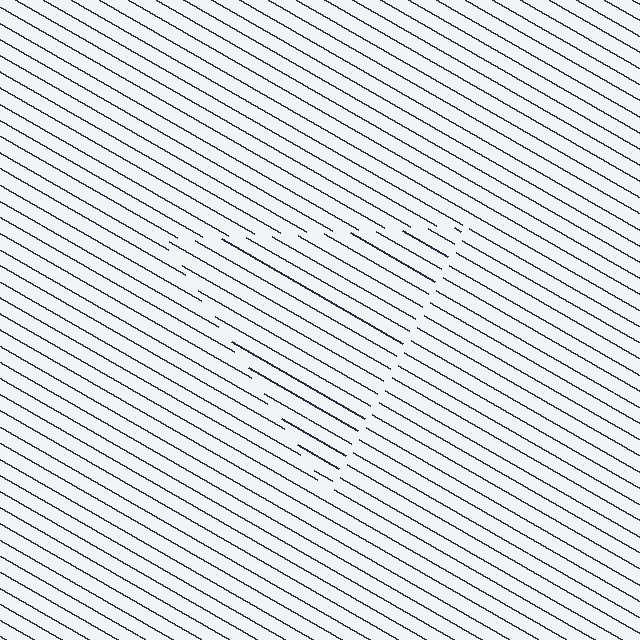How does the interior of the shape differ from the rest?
The interior of the shape contains the same grating, shifted by half a period — the contour is defined by the phase discontinuity where line-ends from the inner and outer gratings abut.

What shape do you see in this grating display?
An illusory triangle. The interior of the shape contains the same grating, shifted by half a period — the contour is defined by the phase discontinuity where line-ends from the inner and outer gratings abut.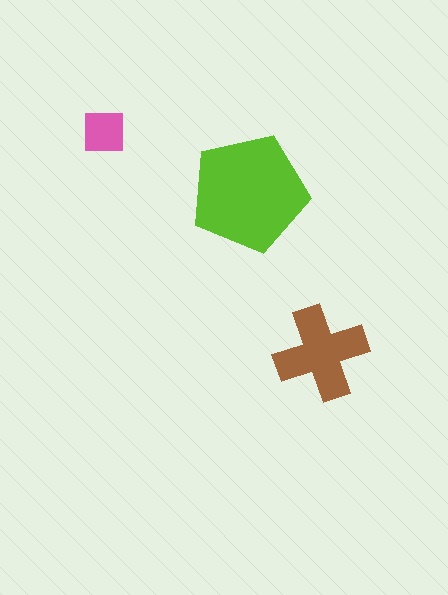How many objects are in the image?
There are 3 objects in the image.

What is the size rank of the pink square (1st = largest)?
3rd.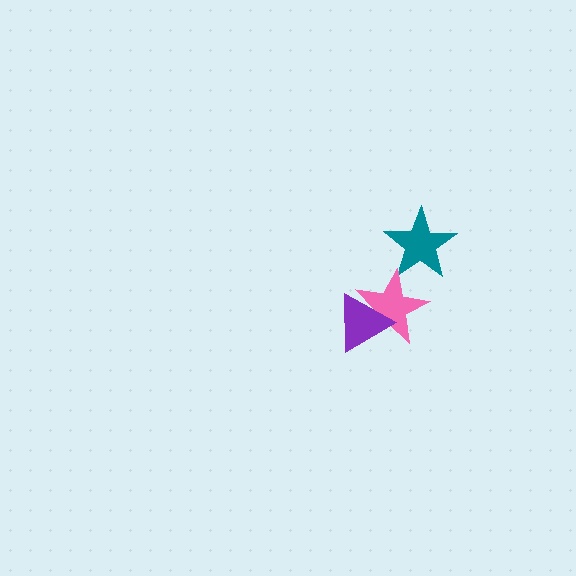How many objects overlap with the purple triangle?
1 object overlaps with the purple triangle.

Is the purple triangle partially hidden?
No, no other shape covers it.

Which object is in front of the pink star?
The purple triangle is in front of the pink star.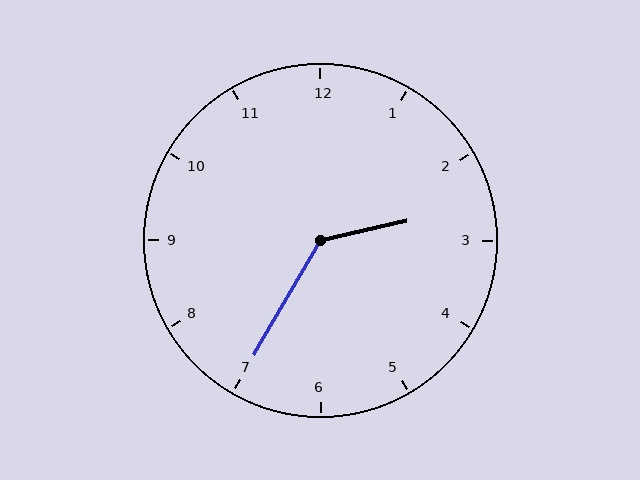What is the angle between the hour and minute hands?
Approximately 132 degrees.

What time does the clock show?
2:35.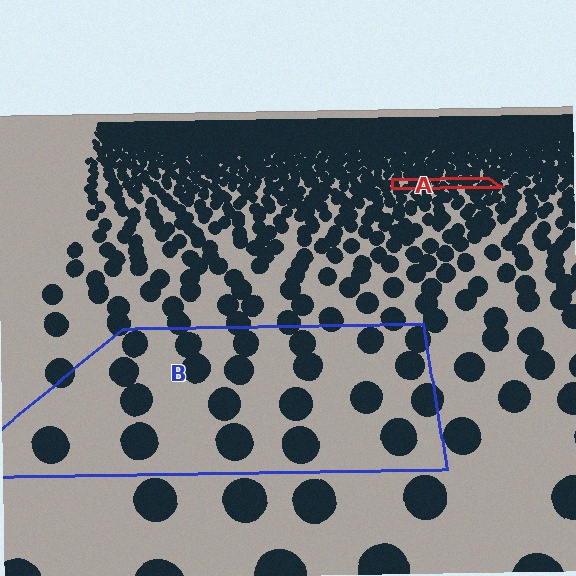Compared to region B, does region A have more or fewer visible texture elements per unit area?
Region A has more texture elements per unit area — they are packed more densely because it is farther away.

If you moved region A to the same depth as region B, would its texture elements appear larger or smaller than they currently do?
They would appear larger. At a closer depth, the same texture elements are projected at a bigger on-screen size.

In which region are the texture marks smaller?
The texture marks are smaller in region A, because it is farther away.